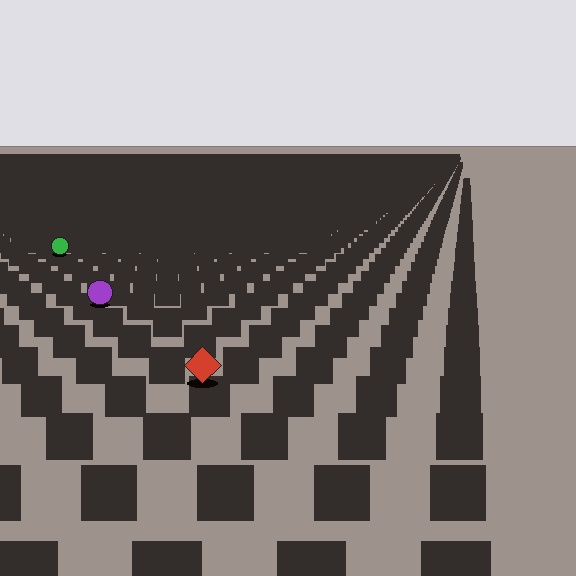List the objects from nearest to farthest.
From nearest to farthest: the red diamond, the purple circle, the green circle.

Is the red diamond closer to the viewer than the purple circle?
Yes. The red diamond is closer — you can tell from the texture gradient: the ground texture is coarser near it.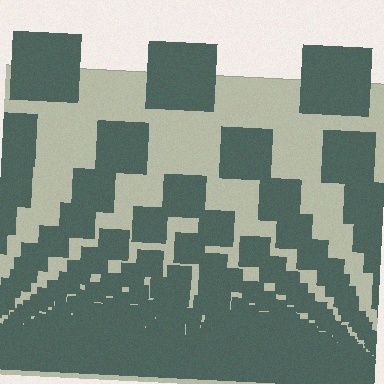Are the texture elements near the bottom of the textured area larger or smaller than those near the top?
Smaller. The gradient is inverted — elements near the bottom are smaller and denser.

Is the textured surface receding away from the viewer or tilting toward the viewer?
The surface appears to tilt toward the viewer. Texture elements get larger and sparser toward the top.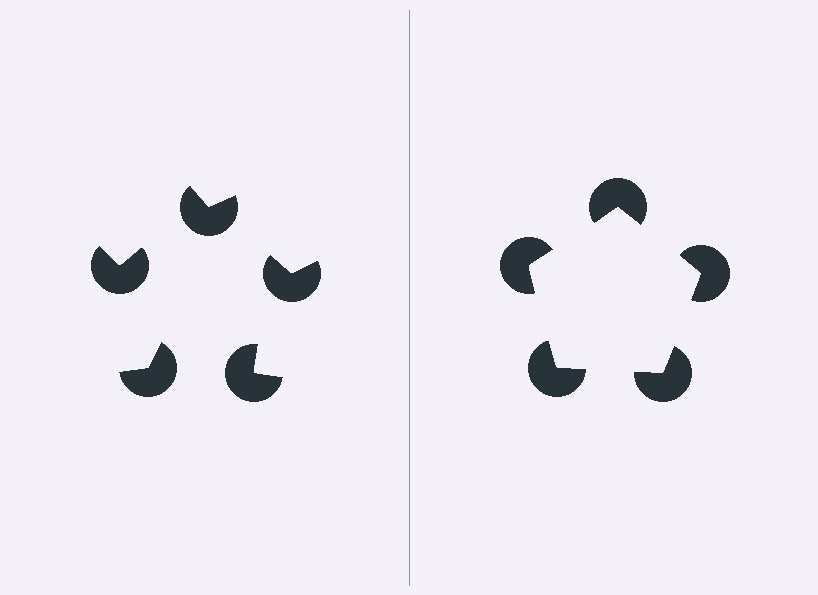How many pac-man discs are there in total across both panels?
10 — 5 on each side.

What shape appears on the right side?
An illusory pentagon.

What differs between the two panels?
The pac-man discs are positioned identically on both sides; only the wedge orientations differ. On the right they align to a pentagon; on the left they are misaligned.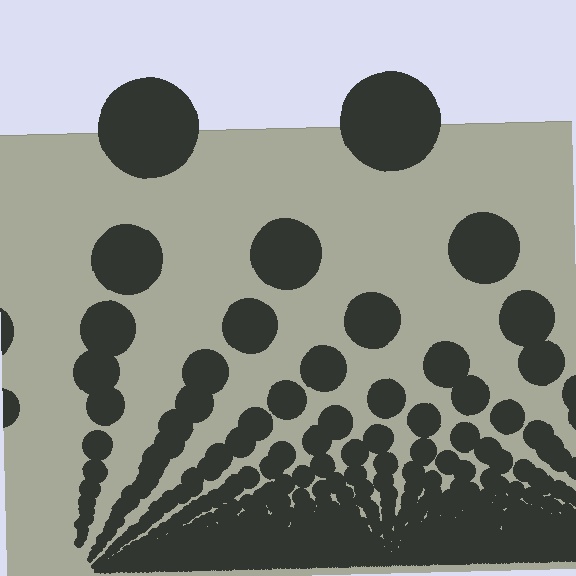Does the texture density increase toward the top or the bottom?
Density increases toward the bottom.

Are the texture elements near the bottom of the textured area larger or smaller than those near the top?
Smaller. The gradient is inverted — elements near the bottom are smaller and denser.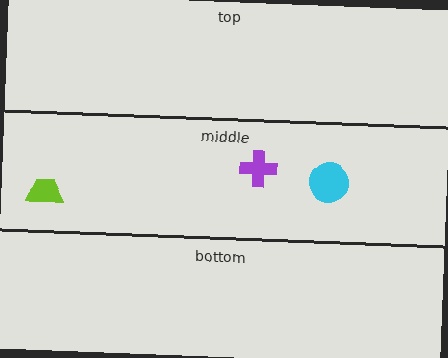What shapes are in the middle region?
The cyan circle, the purple cross, the lime trapezoid.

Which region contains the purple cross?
The middle region.